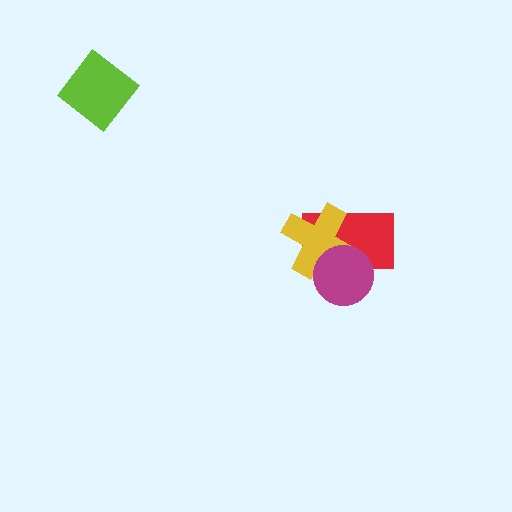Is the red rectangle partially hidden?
Yes, it is partially covered by another shape.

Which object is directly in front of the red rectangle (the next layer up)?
The yellow cross is directly in front of the red rectangle.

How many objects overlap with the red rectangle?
2 objects overlap with the red rectangle.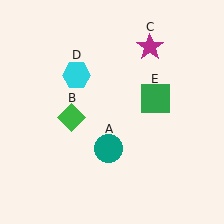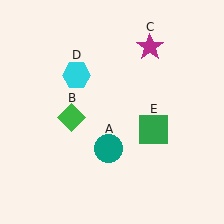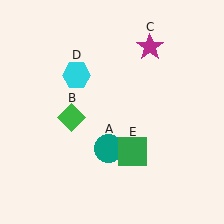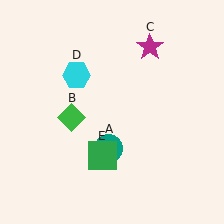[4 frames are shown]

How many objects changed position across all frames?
1 object changed position: green square (object E).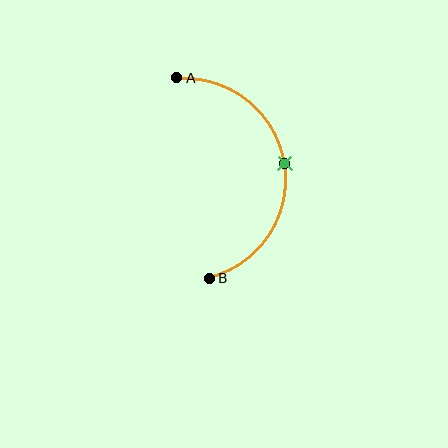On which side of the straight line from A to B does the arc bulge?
The arc bulges to the right of the straight line connecting A and B.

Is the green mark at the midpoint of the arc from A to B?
Yes. The green mark lies on the arc at equal arc-length from both A and B — it is the arc midpoint.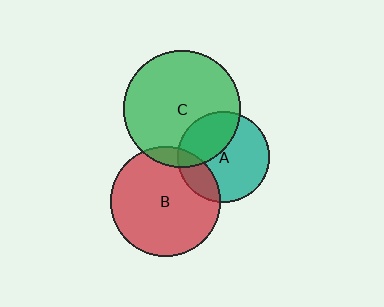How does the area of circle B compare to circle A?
Approximately 1.5 times.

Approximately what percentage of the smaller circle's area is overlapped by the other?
Approximately 35%.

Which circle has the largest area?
Circle C (green).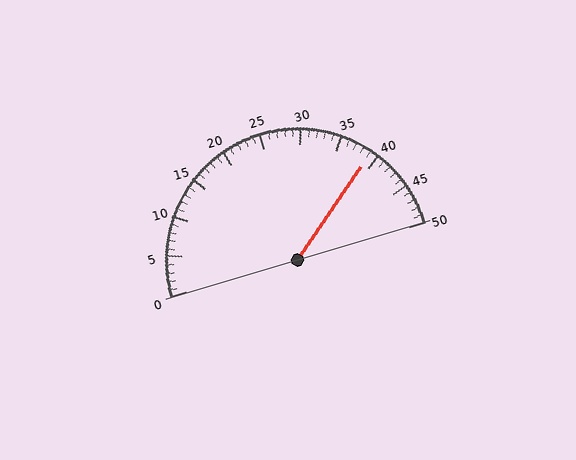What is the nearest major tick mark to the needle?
The nearest major tick mark is 40.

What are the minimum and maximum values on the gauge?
The gauge ranges from 0 to 50.